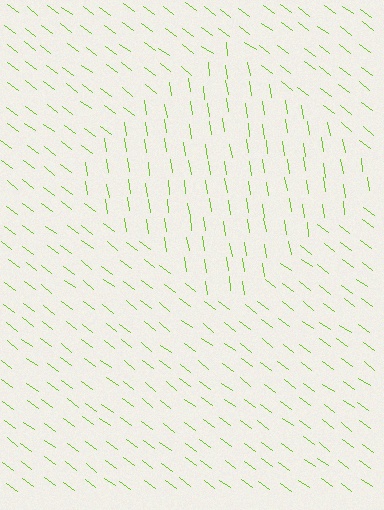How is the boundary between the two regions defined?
The boundary is defined purely by a change in line orientation (approximately 45 degrees difference). All lines are the same color and thickness.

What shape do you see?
I see a diamond.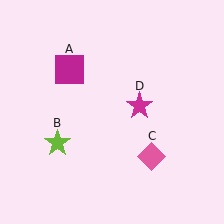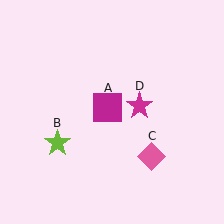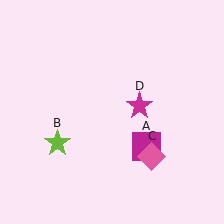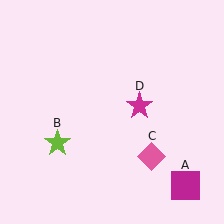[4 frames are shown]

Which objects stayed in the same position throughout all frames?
Lime star (object B) and pink diamond (object C) and magenta star (object D) remained stationary.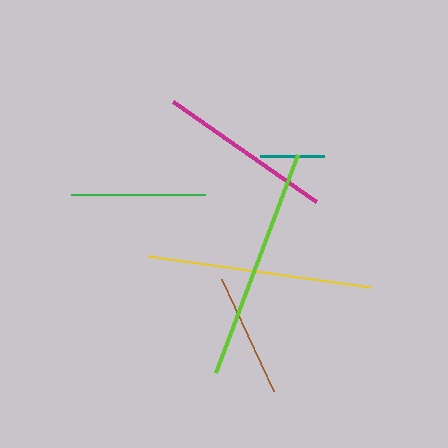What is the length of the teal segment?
The teal segment is approximately 64 pixels long.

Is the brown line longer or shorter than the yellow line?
The yellow line is longer than the brown line.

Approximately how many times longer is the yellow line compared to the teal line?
The yellow line is approximately 3.5 times the length of the teal line.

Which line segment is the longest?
The lime line is the longest at approximately 233 pixels.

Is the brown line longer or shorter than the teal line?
The brown line is longer than the teal line.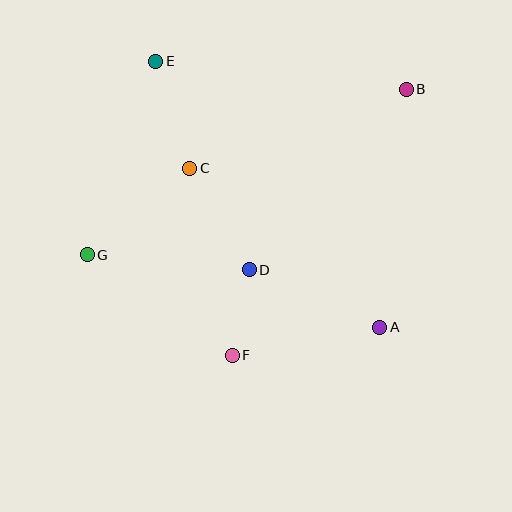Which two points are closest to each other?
Points D and F are closest to each other.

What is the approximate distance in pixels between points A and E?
The distance between A and E is approximately 348 pixels.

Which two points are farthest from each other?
Points B and G are farthest from each other.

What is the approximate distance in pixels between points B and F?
The distance between B and F is approximately 318 pixels.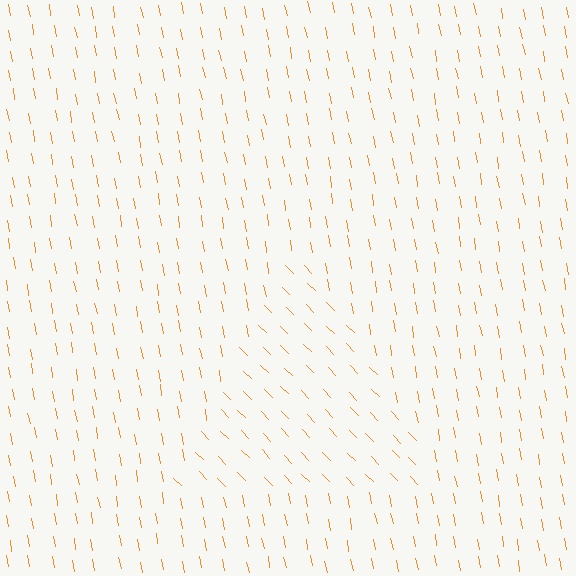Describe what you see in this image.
The image is filled with small orange line segments. A triangle region in the image has lines oriented differently from the surrounding lines, creating a visible texture boundary.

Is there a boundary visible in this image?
Yes, there is a texture boundary formed by a change in line orientation.